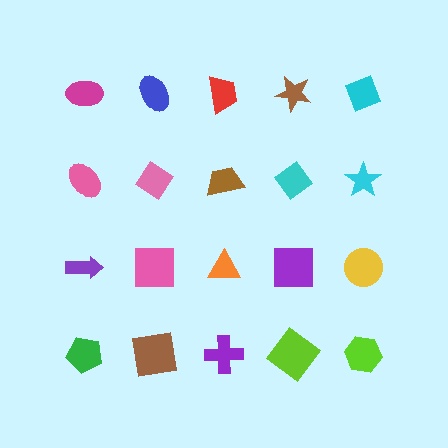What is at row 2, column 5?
A cyan star.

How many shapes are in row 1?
5 shapes.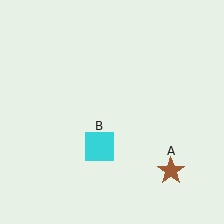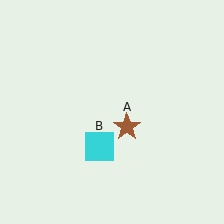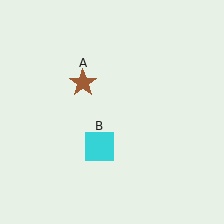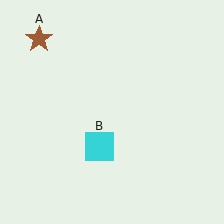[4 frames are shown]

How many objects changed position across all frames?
1 object changed position: brown star (object A).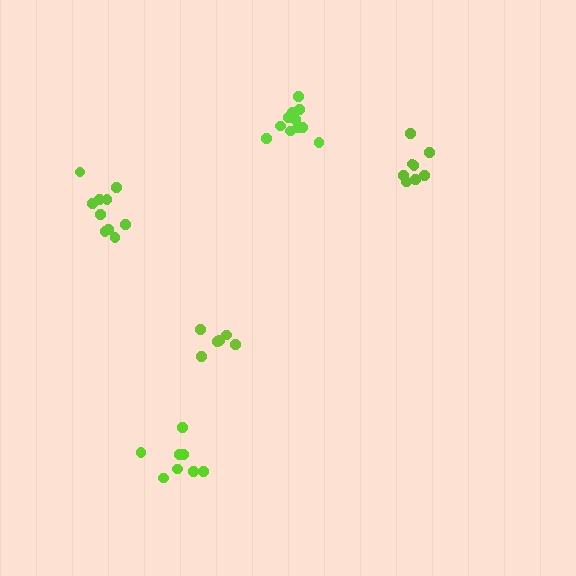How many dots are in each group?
Group 1: 8 dots, Group 2: 8 dots, Group 3: 12 dots, Group 4: 10 dots, Group 5: 6 dots (44 total).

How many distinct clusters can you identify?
There are 5 distinct clusters.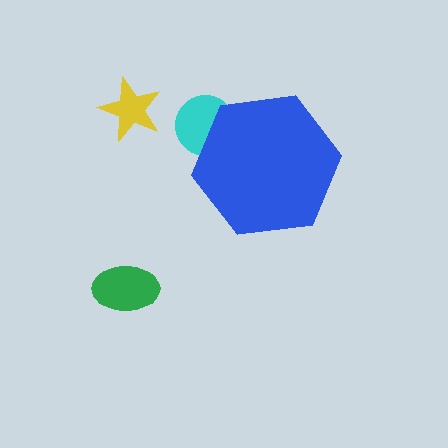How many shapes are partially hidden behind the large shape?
1 shape is partially hidden.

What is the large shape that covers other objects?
A blue hexagon.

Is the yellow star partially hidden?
No, the yellow star is fully visible.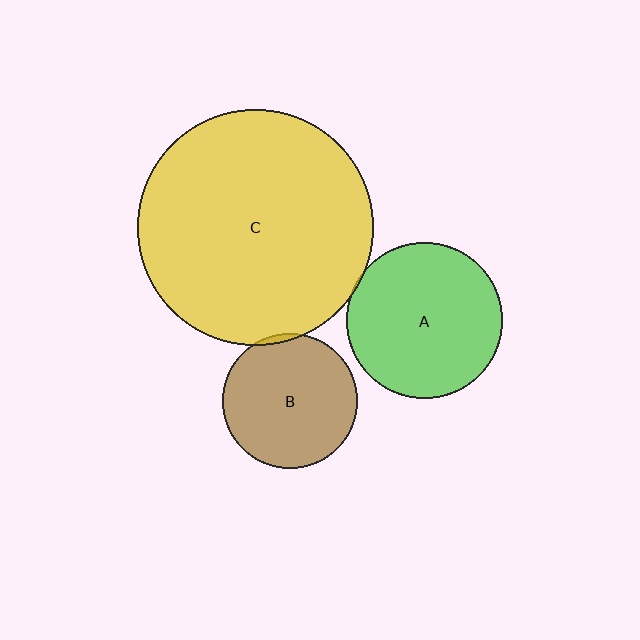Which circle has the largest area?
Circle C (yellow).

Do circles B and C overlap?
Yes.